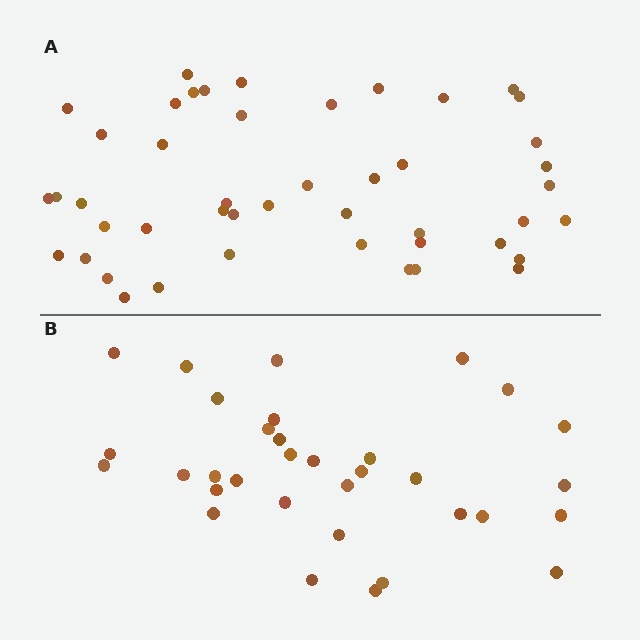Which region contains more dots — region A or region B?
Region A (the top region) has more dots.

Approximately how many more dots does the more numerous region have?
Region A has approximately 15 more dots than region B.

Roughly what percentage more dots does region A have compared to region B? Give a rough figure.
About 40% more.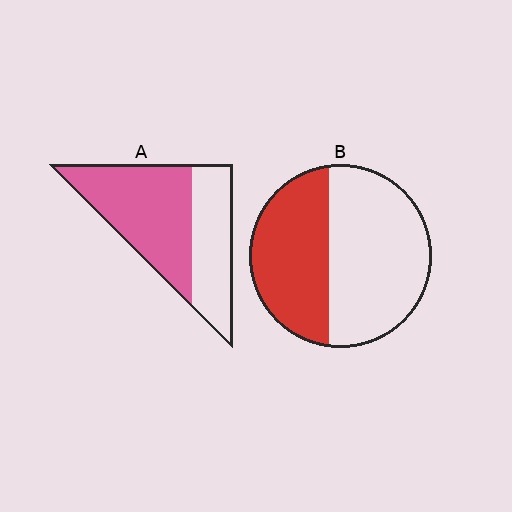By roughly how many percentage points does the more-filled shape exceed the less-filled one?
By roughly 20 percentage points (A over B).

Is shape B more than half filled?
No.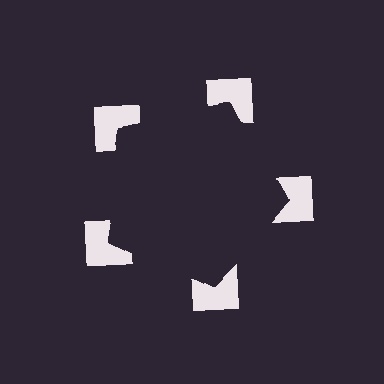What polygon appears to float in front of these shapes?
An illusory pentagon — its edges are inferred from the aligned wedge cuts in the notched squares, not physically drawn.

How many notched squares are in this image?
There are 5 — one at each vertex of the illusory pentagon.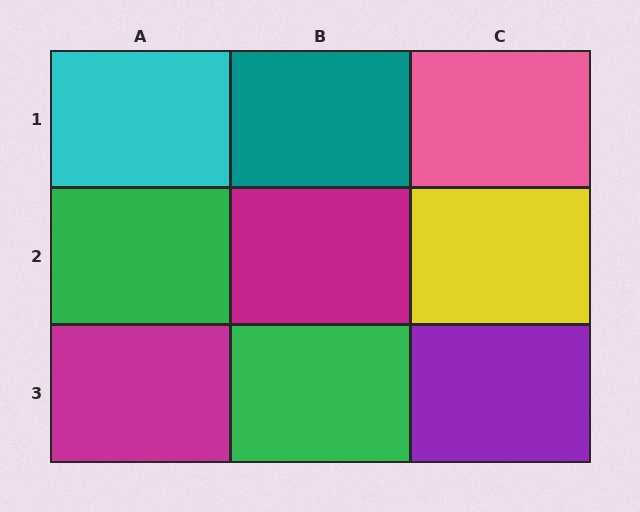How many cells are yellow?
1 cell is yellow.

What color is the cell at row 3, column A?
Magenta.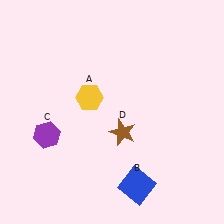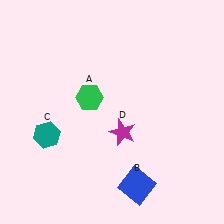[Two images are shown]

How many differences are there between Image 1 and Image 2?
There are 3 differences between the two images.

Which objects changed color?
A changed from yellow to green. C changed from purple to teal. D changed from brown to magenta.